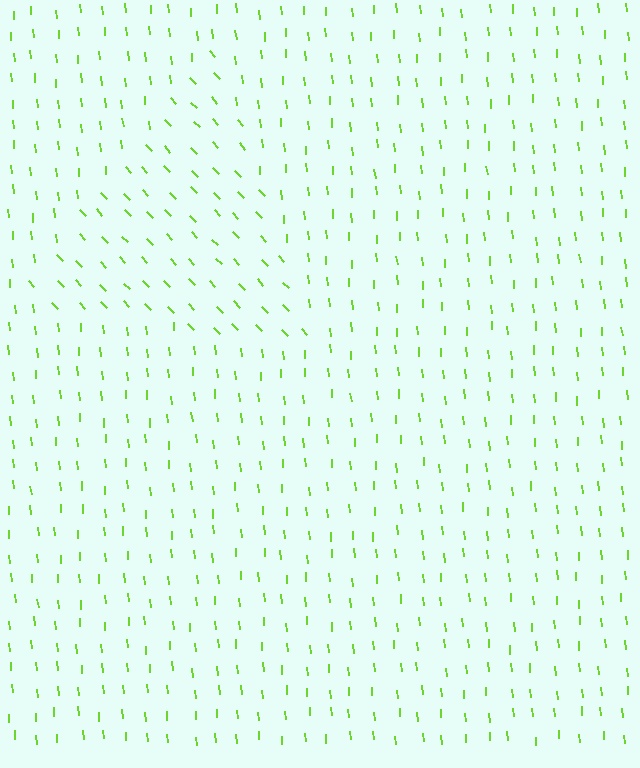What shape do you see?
I see a triangle.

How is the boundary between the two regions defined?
The boundary is defined purely by a change in line orientation (approximately 38 degrees difference). All lines are the same color and thickness.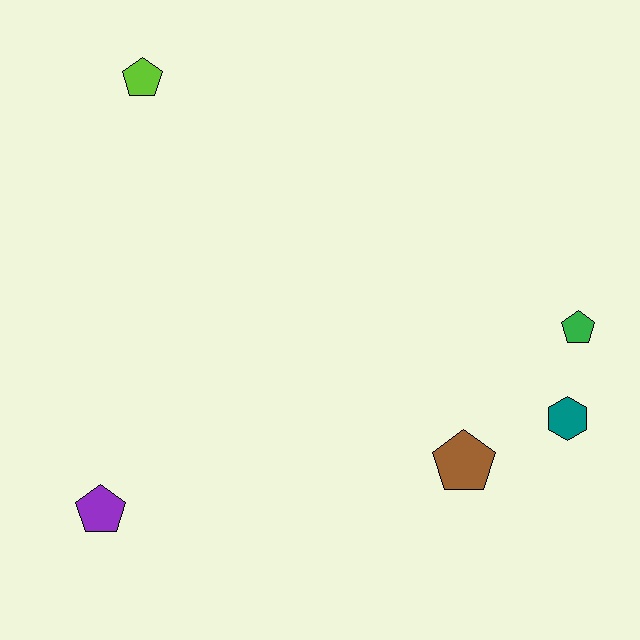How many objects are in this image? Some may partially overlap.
There are 5 objects.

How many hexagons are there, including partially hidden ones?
There is 1 hexagon.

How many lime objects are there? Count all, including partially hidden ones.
There is 1 lime object.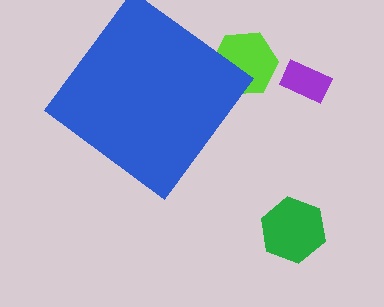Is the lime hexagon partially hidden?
Yes, the lime hexagon is partially hidden behind the blue diamond.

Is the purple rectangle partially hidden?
No, the purple rectangle is fully visible.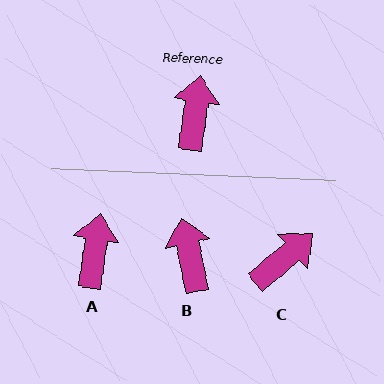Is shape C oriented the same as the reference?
No, it is off by about 42 degrees.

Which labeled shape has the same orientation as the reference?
A.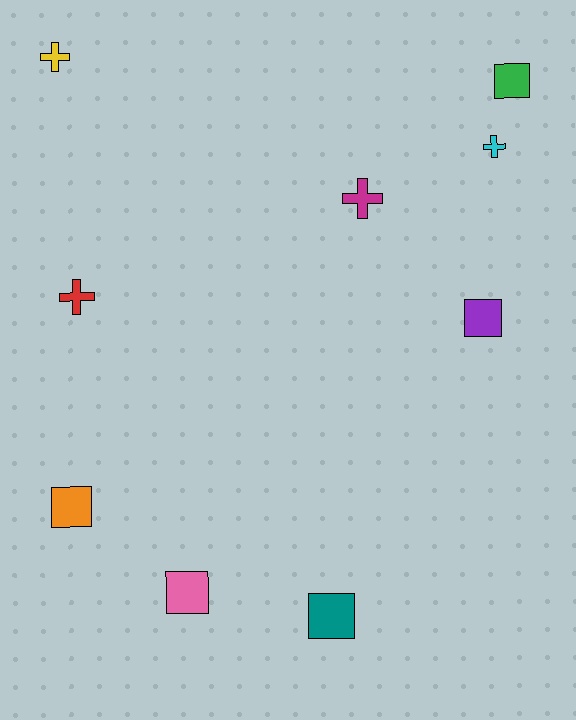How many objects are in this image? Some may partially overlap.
There are 9 objects.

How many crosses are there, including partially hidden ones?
There are 4 crosses.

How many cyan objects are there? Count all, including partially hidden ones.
There is 1 cyan object.